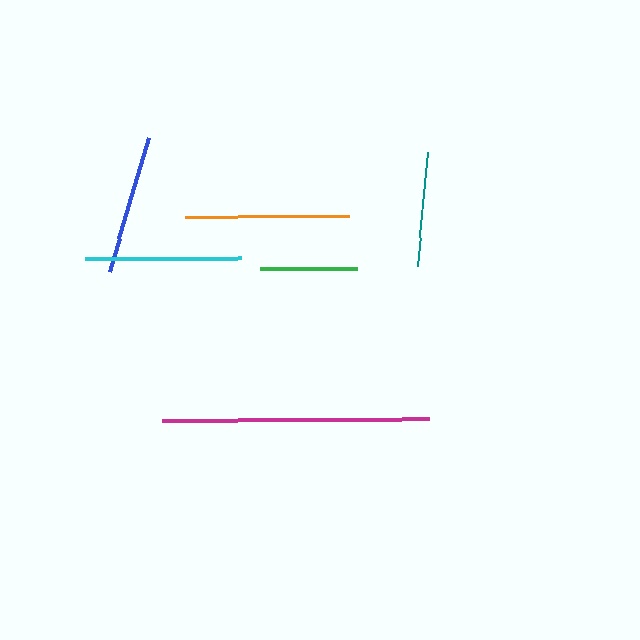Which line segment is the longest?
The magenta line is the longest at approximately 266 pixels.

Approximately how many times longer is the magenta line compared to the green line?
The magenta line is approximately 2.7 times the length of the green line.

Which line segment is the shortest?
The green line is the shortest at approximately 97 pixels.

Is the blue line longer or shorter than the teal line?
The blue line is longer than the teal line.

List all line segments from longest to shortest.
From longest to shortest: magenta, orange, cyan, blue, teal, green.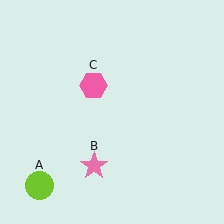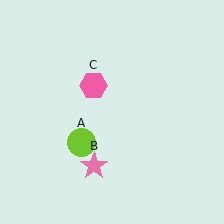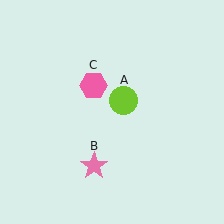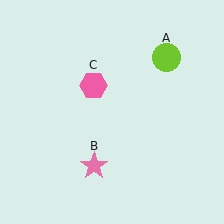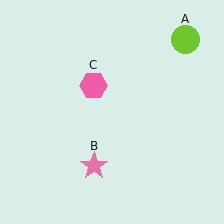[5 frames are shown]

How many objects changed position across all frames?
1 object changed position: lime circle (object A).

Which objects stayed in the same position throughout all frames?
Pink star (object B) and pink hexagon (object C) remained stationary.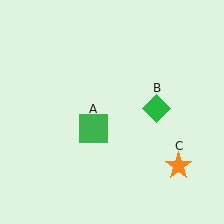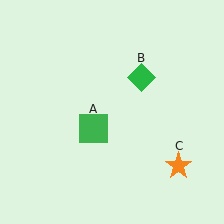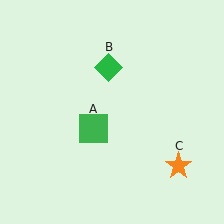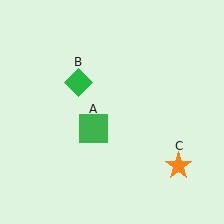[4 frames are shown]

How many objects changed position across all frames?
1 object changed position: green diamond (object B).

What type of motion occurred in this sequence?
The green diamond (object B) rotated counterclockwise around the center of the scene.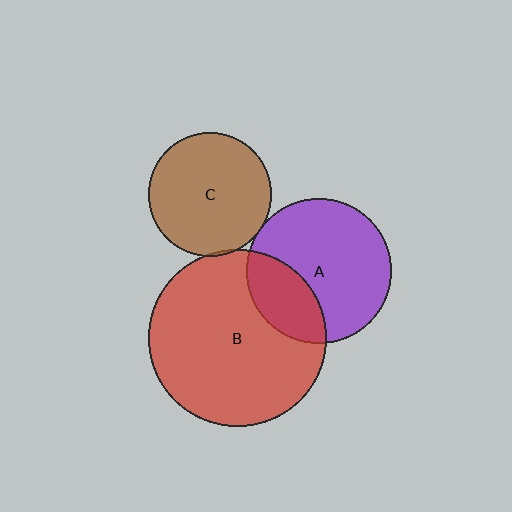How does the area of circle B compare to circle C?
Approximately 2.1 times.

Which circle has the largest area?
Circle B (red).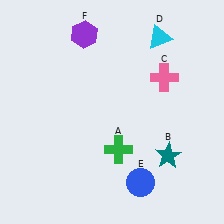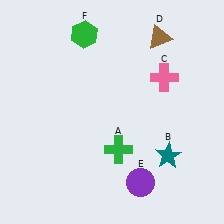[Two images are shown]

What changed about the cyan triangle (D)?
In Image 1, D is cyan. In Image 2, it changed to brown.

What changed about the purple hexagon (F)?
In Image 1, F is purple. In Image 2, it changed to green.